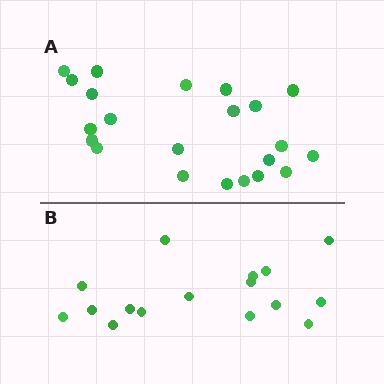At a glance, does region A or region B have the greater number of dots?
Region A (the top region) has more dots.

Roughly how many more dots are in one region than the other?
Region A has about 6 more dots than region B.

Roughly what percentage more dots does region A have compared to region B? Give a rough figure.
About 40% more.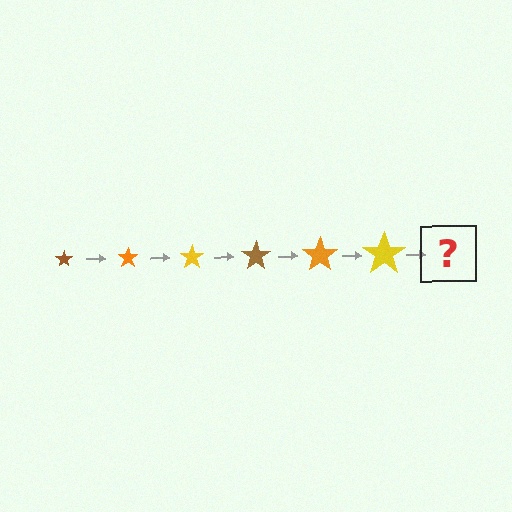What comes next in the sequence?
The next element should be a brown star, larger than the previous one.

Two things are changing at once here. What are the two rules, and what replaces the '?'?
The two rules are that the star grows larger each step and the color cycles through brown, orange, and yellow. The '?' should be a brown star, larger than the previous one.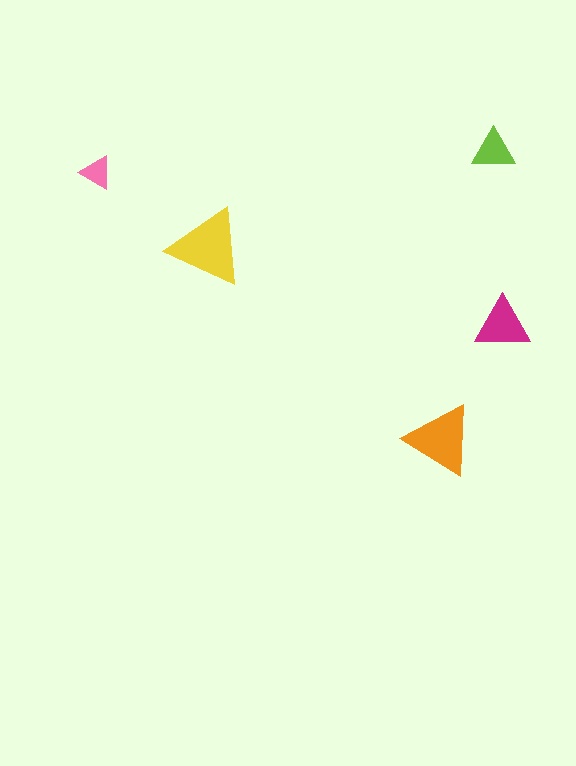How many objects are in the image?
There are 5 objects in the image.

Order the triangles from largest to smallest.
the yellow one, the orange one, the magenta one, the lime one, the pink one.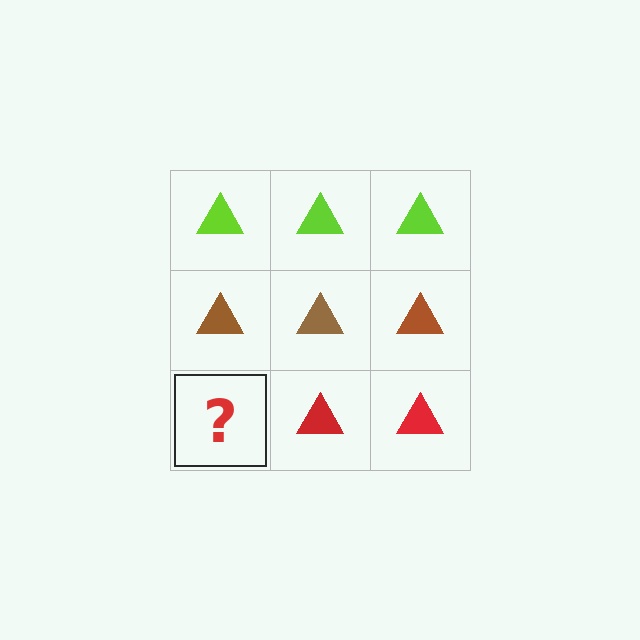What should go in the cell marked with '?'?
The missing cell should contain a red triangle.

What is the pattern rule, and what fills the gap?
The rule is that each row has a consistent color. The gap should be filled with a red triangle.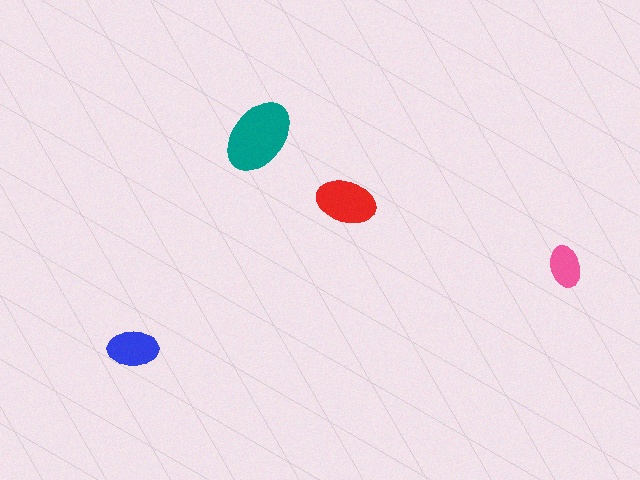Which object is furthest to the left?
The blue ellipse is leftmost.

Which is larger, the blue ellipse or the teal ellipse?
The teal one.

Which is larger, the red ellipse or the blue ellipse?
The red one.